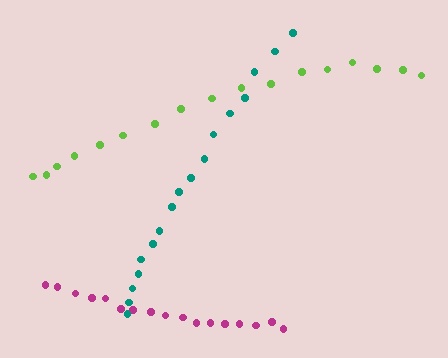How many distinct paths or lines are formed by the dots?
There are 3 distinct paths.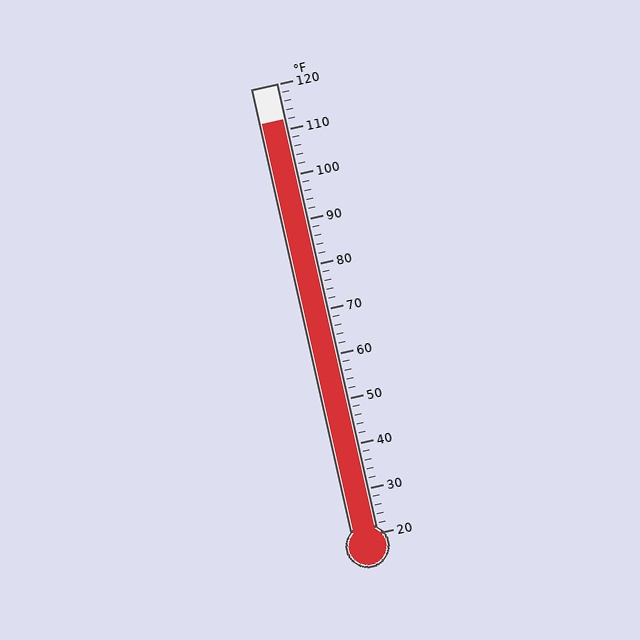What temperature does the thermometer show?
The thermometer shows approximately 112°F.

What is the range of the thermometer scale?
The thermometer scale ranges from 20°F to 120°F.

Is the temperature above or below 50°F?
The temperature is above 50°F.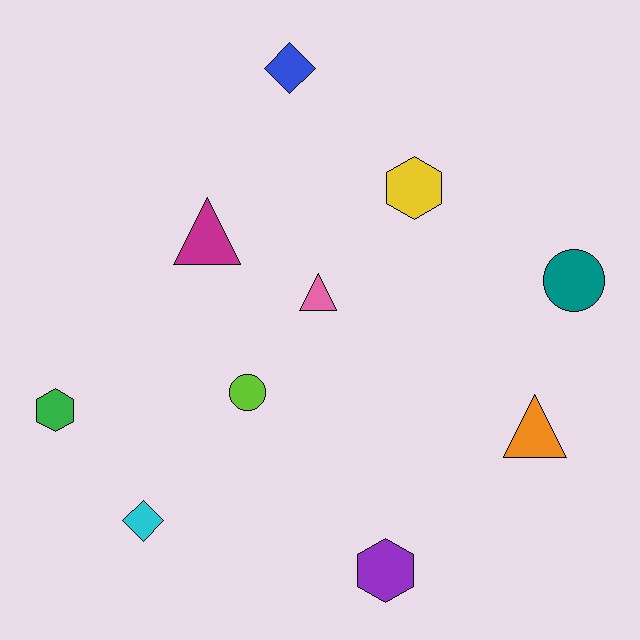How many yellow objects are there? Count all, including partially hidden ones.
There is 1 yellow object.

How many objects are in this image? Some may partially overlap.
There are 10 objects.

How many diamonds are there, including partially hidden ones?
There are 2 diamonds.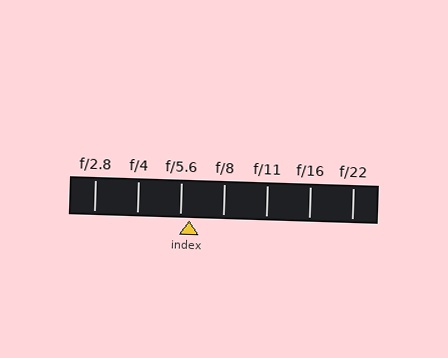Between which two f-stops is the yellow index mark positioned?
The index mark is between f/5.6 and f/8.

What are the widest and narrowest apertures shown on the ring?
The widest aperture shown is f/2.8 and the narrowest is f/22.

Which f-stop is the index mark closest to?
The index mark is closest to f/5.6.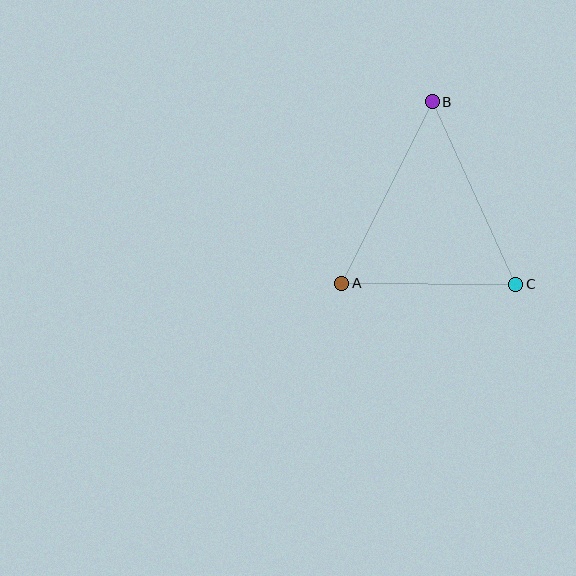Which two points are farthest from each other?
Points A and B are farthest from each other.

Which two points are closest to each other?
Points A and C are closest to each other.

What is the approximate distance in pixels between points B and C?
The distance between B and C is approximately 201 pixels.